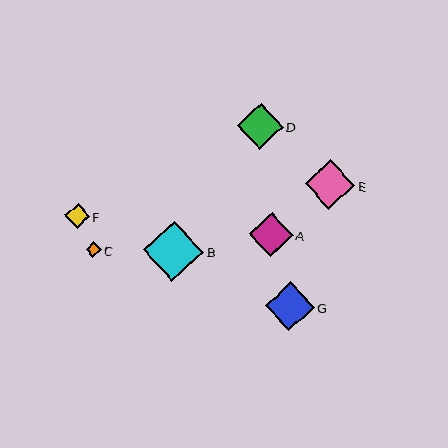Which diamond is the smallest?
Diamond C is the smallest with a size of approximately 15 pixels.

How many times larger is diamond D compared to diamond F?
Diamond D is approximately 1.8 times the size of diamond F.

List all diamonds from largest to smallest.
From largest to smallest: B, E, G, D, A, F, C.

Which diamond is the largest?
Diamond B is the largest with a size of approximately 60 pixels.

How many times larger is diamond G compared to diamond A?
Diamond G is approximately 1.1 times the size of diamond A.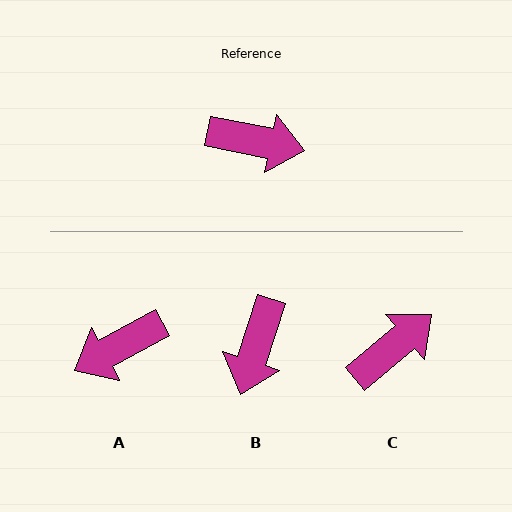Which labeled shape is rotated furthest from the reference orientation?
A, about 140 degrees away.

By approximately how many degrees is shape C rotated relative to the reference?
Approximately 51 degrees counter-clockwise.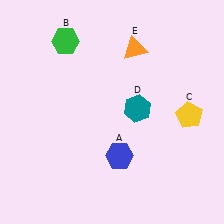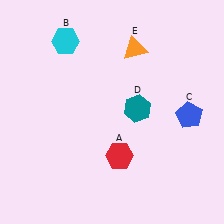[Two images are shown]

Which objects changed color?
A changed from blue to red. B changed from green to cyan. C changed from yellow to blue.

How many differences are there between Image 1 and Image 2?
There are 3 differences between the two images.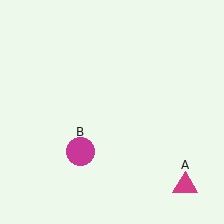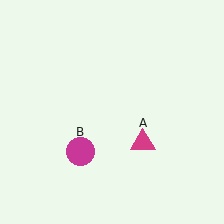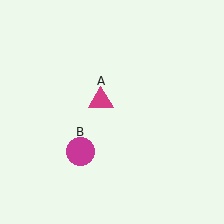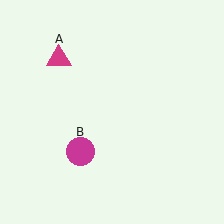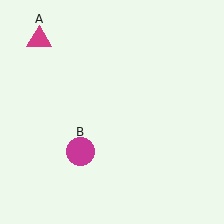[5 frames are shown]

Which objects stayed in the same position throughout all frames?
Magenta circle (object B) remained stationary.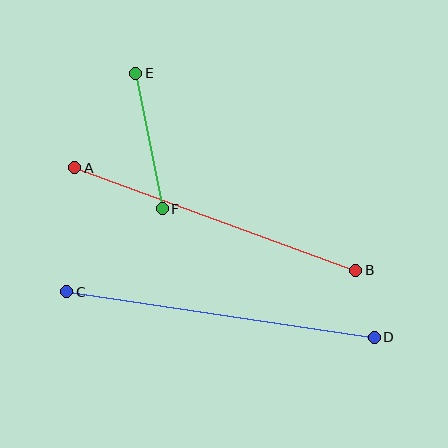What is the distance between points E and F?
The distance is approximately 138 pixels.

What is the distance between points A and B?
The distance is approximately 299 pixels.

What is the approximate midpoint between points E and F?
The midpoint is at approximately (149, 141) pixels.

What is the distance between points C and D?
The distance is approximately 311 pixels.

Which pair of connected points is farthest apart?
Points C and D are farthest apart.